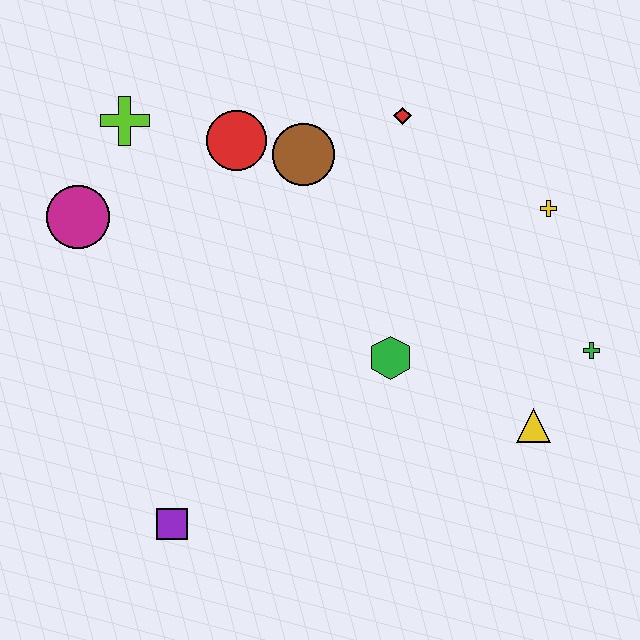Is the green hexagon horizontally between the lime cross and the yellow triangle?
Yes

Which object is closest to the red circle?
The brown circle is closest to the red circle.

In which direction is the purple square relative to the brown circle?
The purple square is below the brown circle.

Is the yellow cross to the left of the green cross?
Yes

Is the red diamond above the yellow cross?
Yes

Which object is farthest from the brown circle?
The purple square is farthest from the brown circle.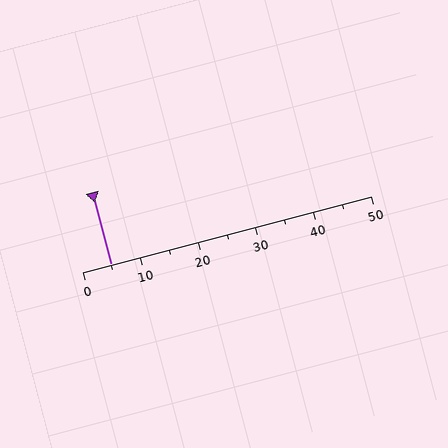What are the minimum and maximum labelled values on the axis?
The axis runs from 0 to 50.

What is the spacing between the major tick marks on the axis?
The major ticks are spaced 10 apart.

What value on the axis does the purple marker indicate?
The marker indicates approximately 5.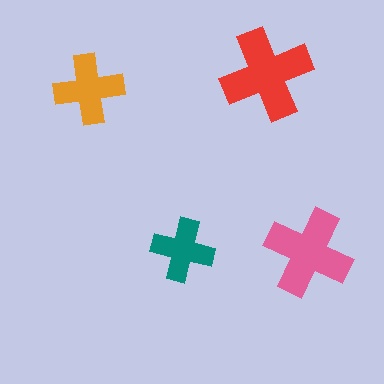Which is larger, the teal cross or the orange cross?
The orange one.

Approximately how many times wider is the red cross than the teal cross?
About 1.5 times wider.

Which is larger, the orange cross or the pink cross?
The pink one.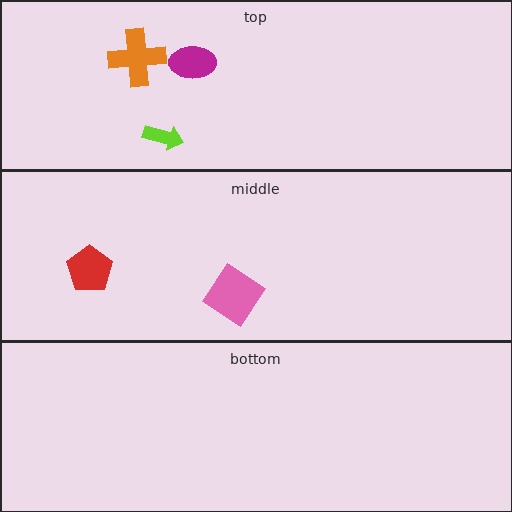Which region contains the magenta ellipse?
The top region.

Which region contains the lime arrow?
The top region.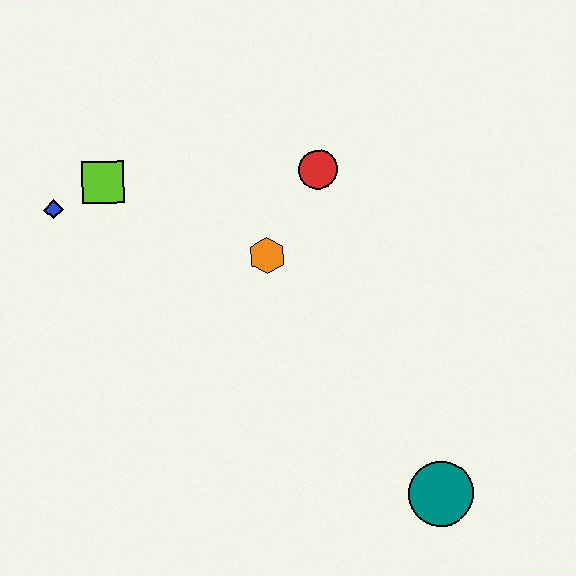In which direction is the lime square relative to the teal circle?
The lime square is to the left of the teal circle.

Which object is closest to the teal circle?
The orange hexagon is closest to the teal circle.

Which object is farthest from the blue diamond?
The teal circle is farthest from the blue diamond.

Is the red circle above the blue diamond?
Yes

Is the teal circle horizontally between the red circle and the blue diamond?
No